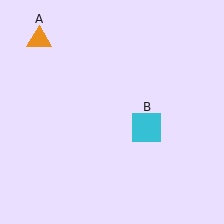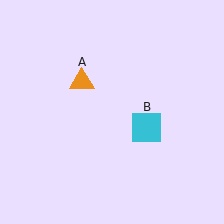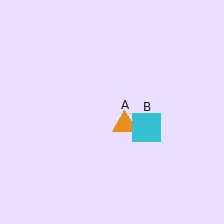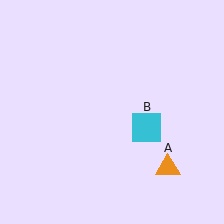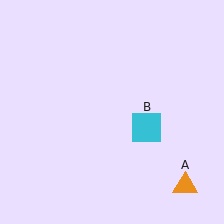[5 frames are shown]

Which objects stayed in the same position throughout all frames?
Cyan square (object B) remained stationary.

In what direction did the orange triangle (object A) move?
The orange triangle (object A) moved down and to the right.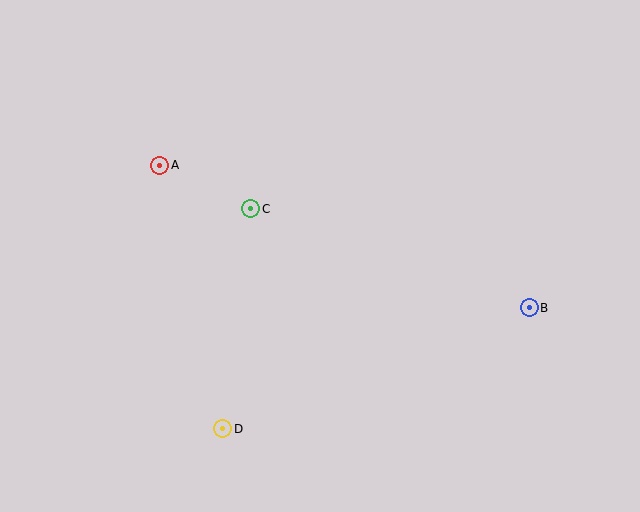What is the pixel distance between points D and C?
The distance between D and C is 222 pixels.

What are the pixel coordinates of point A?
Point A is at (160, 165).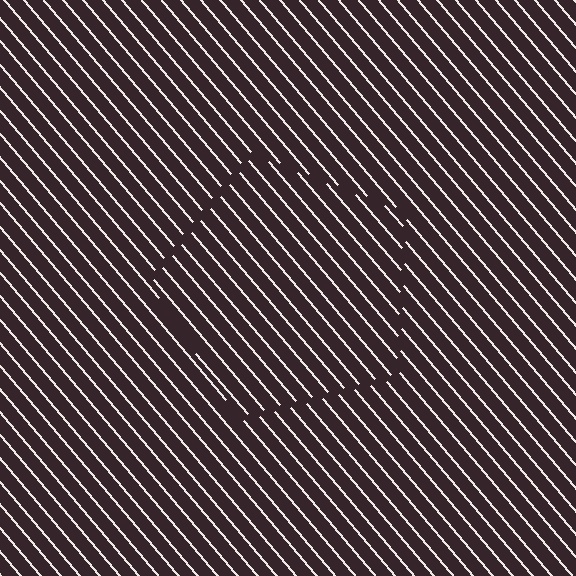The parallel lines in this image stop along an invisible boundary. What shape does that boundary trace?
An illusory pentagon. The interior of the shape contains the same grating, shifted by half a period — the contour is defined by the phase discontinuity where line-ends from the inner and outer gratings abut.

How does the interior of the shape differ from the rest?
The interior of the shape contains the same grating, shifted by half a period — the contour is defined by the phase discontinuity where line-ends from the inner and outer gratings abut.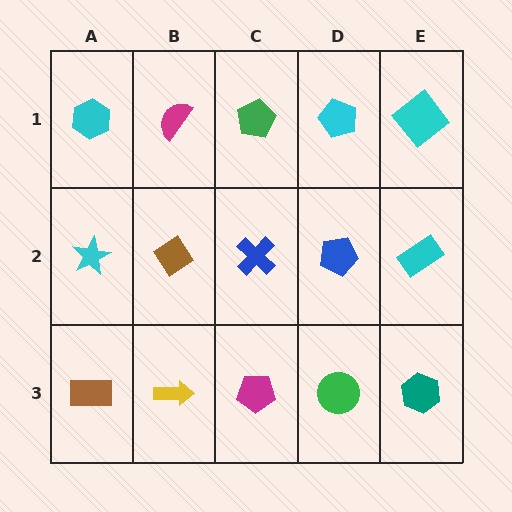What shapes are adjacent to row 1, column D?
A blue pentagon (row 2, column D), a green pentagon (row 1, column C), a cyan diamond (row 1, column E).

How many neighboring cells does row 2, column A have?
3.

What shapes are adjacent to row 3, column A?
A cyan star (row 2, column A), a yellow arrow (row 3, column B).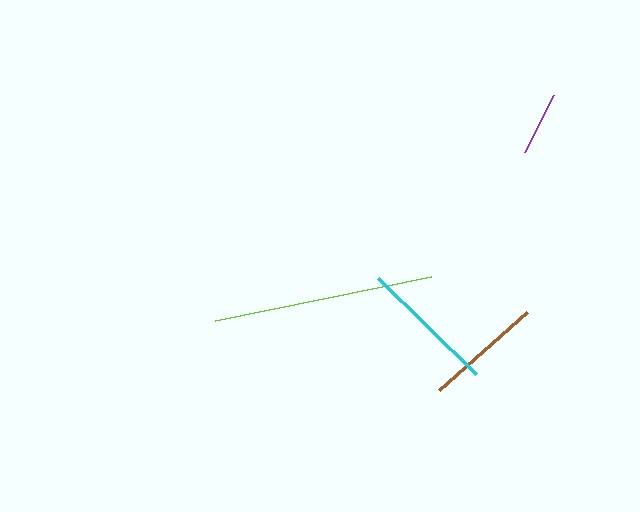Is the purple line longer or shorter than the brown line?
The brown line is longer than the purple line.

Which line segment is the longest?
The lime line is the longest at approximately 221 pixels.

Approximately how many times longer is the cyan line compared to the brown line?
The cyan line is approximately 1.2 times the length of the brown line.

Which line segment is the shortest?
The purple line is the shortest at approximately 64 pixels.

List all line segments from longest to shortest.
From longest to shortest: lime, cyan, brown, purple.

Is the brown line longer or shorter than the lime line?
The lime line is longer than the brown line.